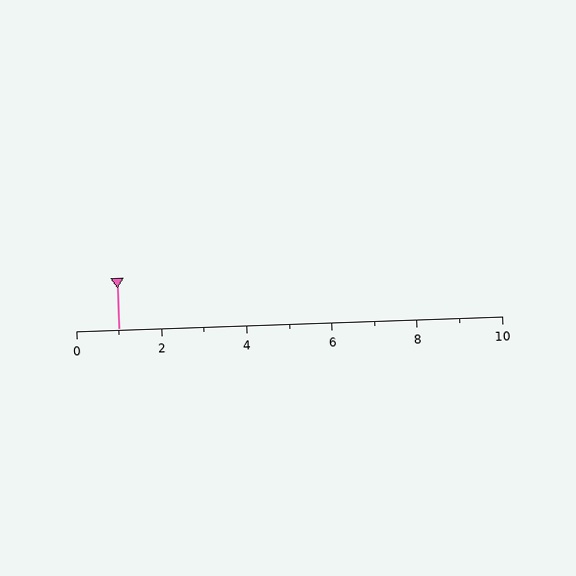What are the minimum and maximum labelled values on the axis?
The axis runs from 0 to 10.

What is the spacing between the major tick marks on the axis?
The major ticks are spaced 2 apart.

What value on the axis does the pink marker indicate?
The marker indicates approximately 1.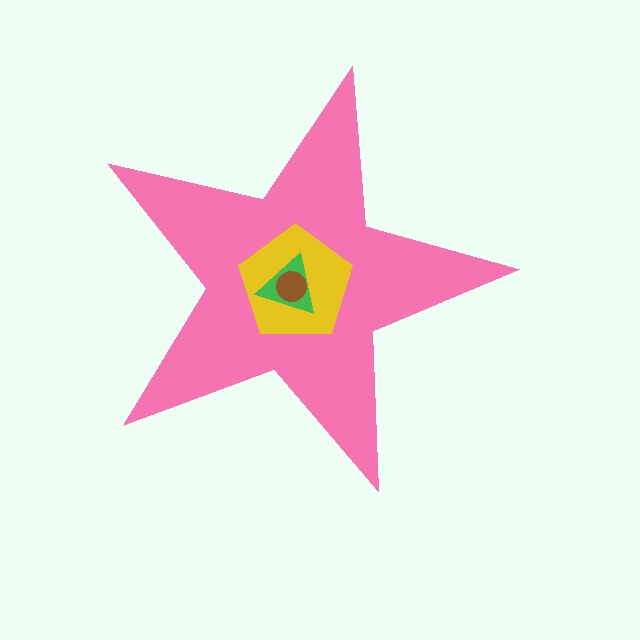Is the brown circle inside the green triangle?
Yes.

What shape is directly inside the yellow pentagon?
The green triangle.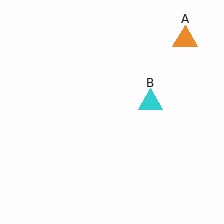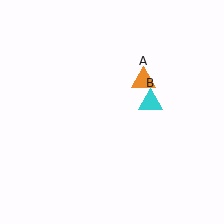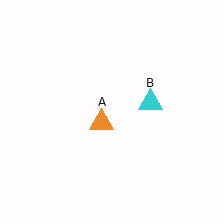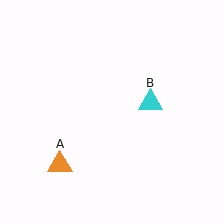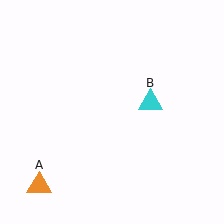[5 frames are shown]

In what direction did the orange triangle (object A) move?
The orange triangle (object A) moved down and to the left.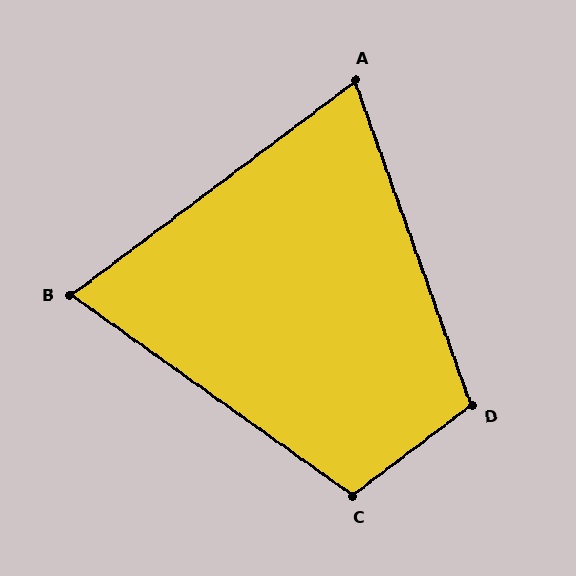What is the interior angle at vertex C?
Approximately 107 degrees (obtuse).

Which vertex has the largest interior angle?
D, at approximately 108 degrees.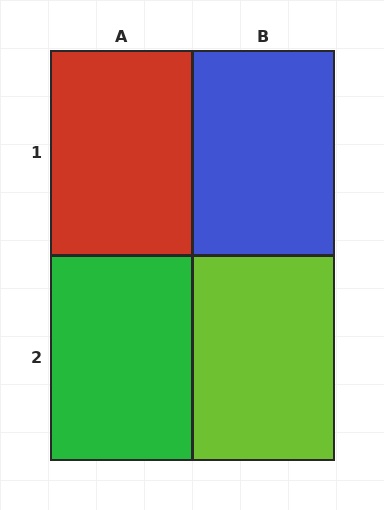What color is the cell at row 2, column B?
Lime.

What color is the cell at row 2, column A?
Green.